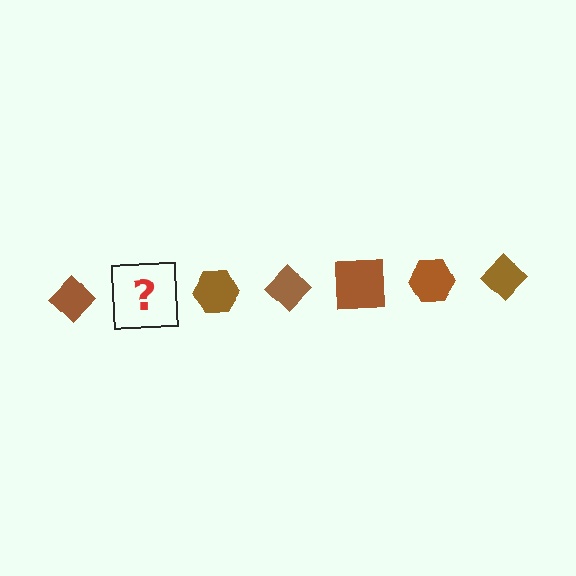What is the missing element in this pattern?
The missing element is a brown square.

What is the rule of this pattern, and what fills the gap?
The rule is that the pattern cycles through diamond, square, hexagon shapes in brown. The gap should be filled with a brown square.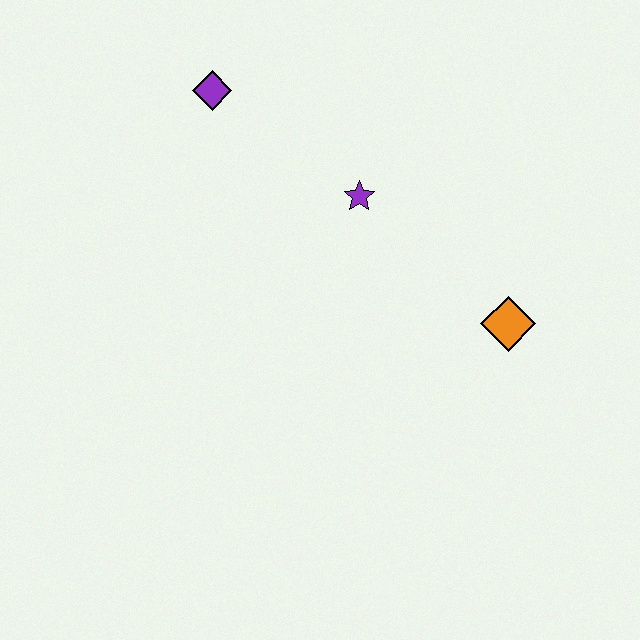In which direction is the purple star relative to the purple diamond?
The purple star is to the right of the purple diamond.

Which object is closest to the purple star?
The purple diamond is closest to the purple star.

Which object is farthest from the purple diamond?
The orange diamond is farthest from the purple diamond.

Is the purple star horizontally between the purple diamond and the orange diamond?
Yes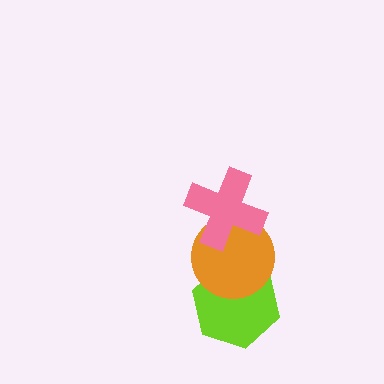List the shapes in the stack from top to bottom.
From top to bottom: the pink cross, the orange circle, the lime hexagon.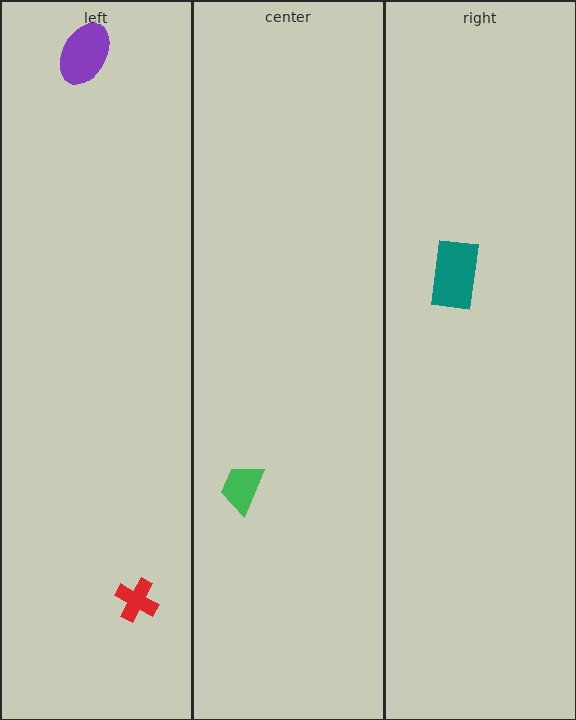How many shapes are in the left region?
2.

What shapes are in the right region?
The teal rectangle.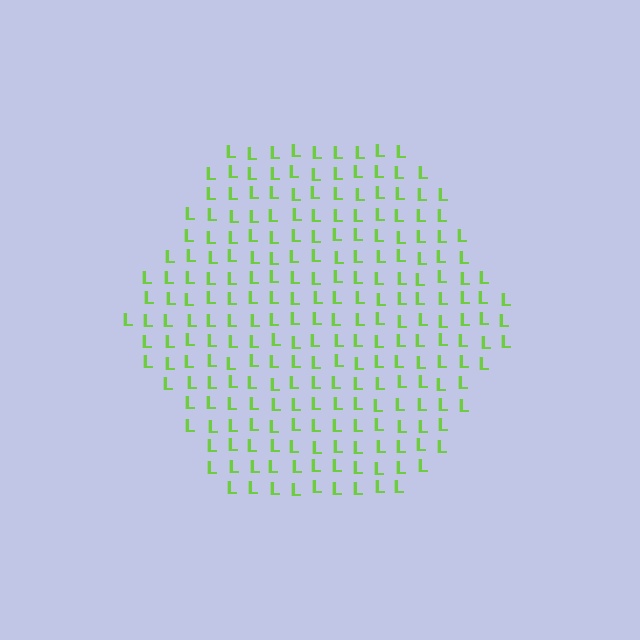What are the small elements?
The small elements are letter L's.